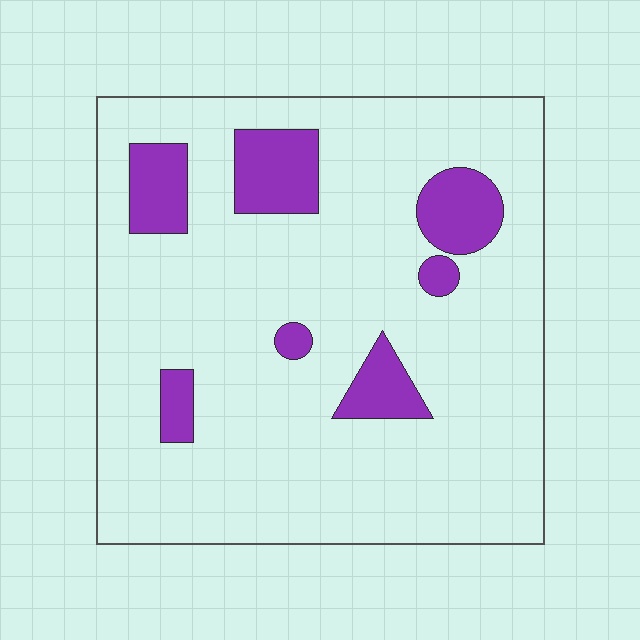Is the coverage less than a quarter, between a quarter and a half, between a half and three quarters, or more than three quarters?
Less than a quarter.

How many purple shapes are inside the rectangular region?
7.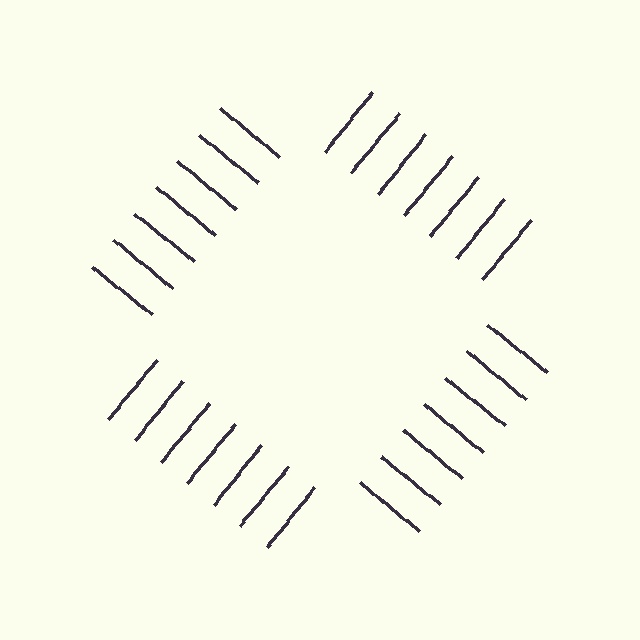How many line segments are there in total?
28 — 7 along each of the 4 edges.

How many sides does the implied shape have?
4 sides — the line-ends trace a square.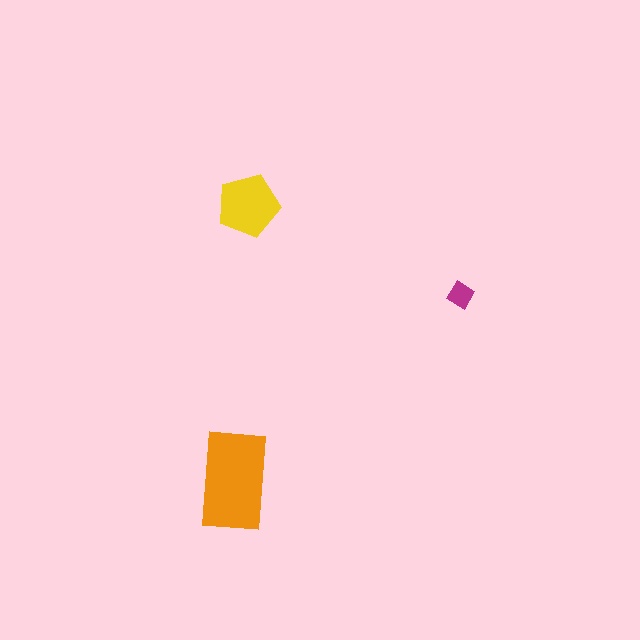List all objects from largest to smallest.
The orange rectangle, the yellow pentagon, the magenta diamond.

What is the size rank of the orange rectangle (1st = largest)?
1st.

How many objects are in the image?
There are 3 objects in the image.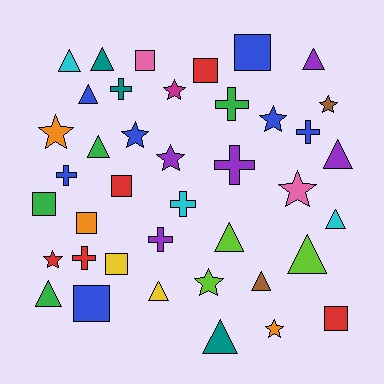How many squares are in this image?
There are 9 squares.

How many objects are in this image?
There are 40 objects.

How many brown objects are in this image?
There are 2 brown objects.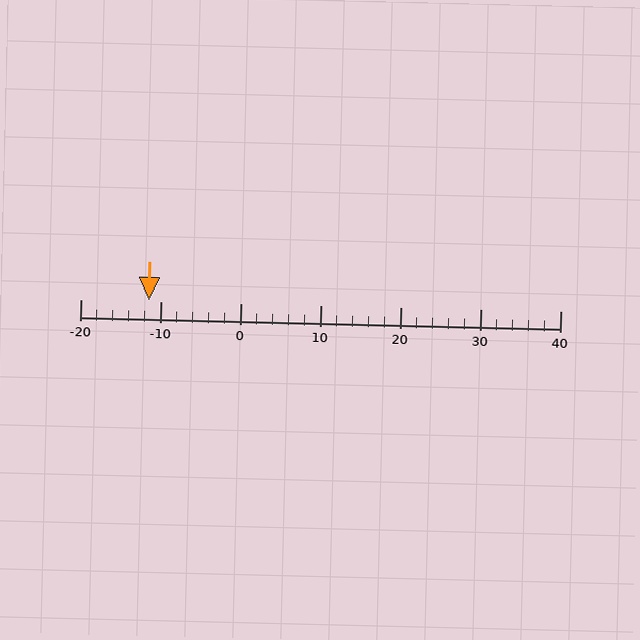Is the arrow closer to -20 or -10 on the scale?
The arrow is closer to -10.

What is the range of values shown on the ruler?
The ruler shows values from -20 to 40.